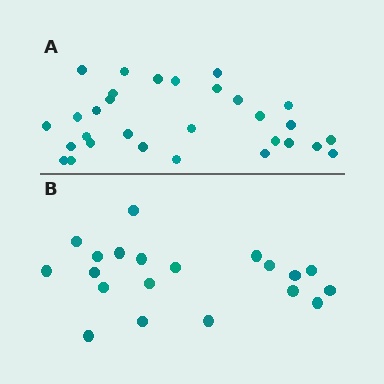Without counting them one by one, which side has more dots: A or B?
Region A (the top region) has more dots.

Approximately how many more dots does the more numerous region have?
Region A has roughly 10 or so more dots than region B.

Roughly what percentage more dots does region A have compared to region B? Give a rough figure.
About 50% more.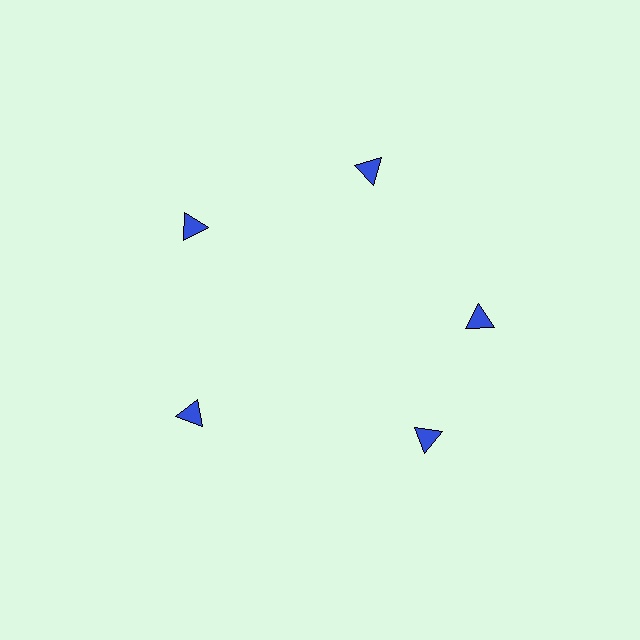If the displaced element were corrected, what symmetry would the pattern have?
It would have 5-fold rotational symmetry — the pattern would map onto itself every 72 degrees.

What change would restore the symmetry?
The symmetry would be restored by rotating it back into even spacing with its neighbors so that all 5 triangles sit at equal angles and equal distance from the center.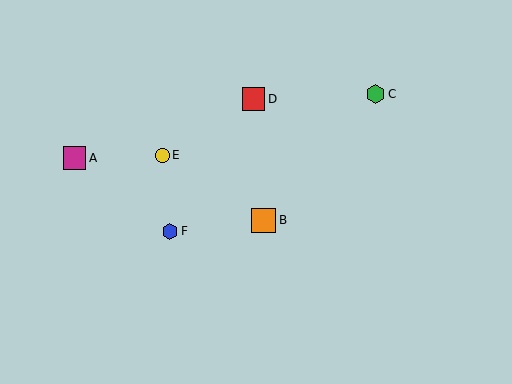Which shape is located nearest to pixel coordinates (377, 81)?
The green hexagon (labeled C) at (375, 94) is nearest to that location.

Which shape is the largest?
The orange square (labeled B) is the largest.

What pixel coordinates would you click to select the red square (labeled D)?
Click at (254, 99) to select the red square D.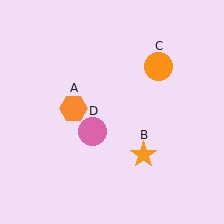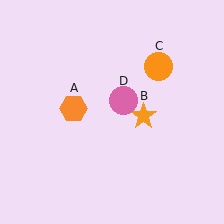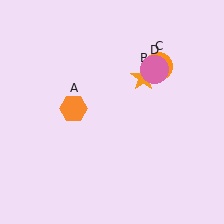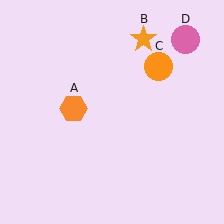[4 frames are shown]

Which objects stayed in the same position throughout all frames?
Orange hexagon (object A) and orange circle (object C) remained stationary.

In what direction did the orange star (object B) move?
The orange star (object B) moved up.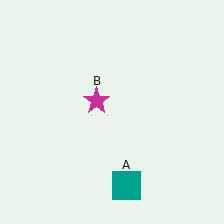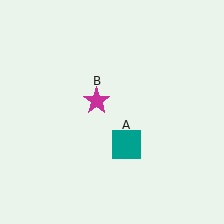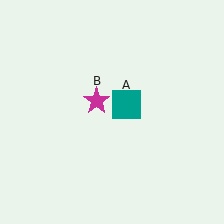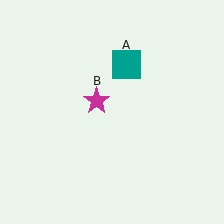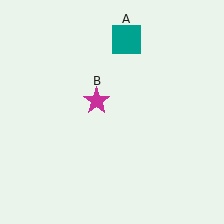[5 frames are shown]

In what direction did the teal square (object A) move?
The teal square (object A) moved up.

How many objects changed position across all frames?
1 object changed position: teal square (object A).